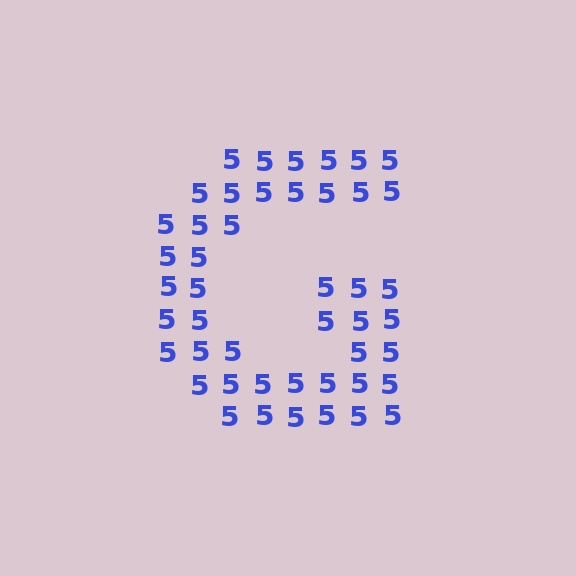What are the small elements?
The small elements are digit 5's.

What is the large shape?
The large shape is the letter G.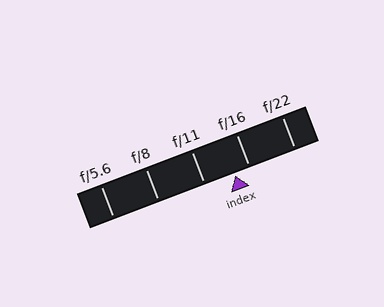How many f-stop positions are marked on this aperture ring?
There are 5 f-stop positions marked.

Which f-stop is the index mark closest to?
The index mark is closest to f/16.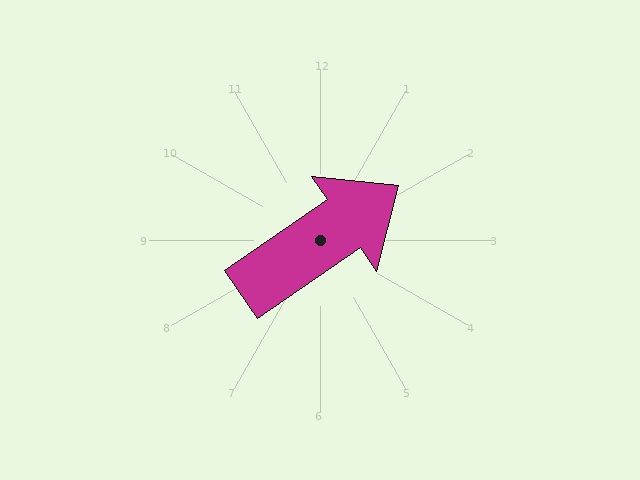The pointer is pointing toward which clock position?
Roughly 2 o'clock.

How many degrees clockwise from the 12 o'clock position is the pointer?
Approximately 55 degrees.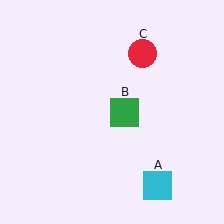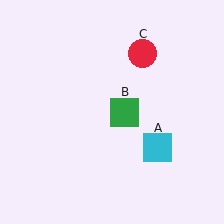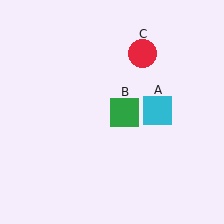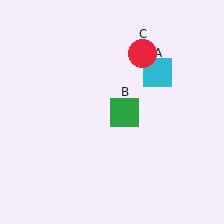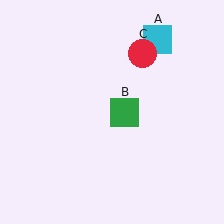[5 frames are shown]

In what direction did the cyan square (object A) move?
The cyan square (object A) moved up.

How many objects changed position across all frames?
1 object changed position: cyan square (object A).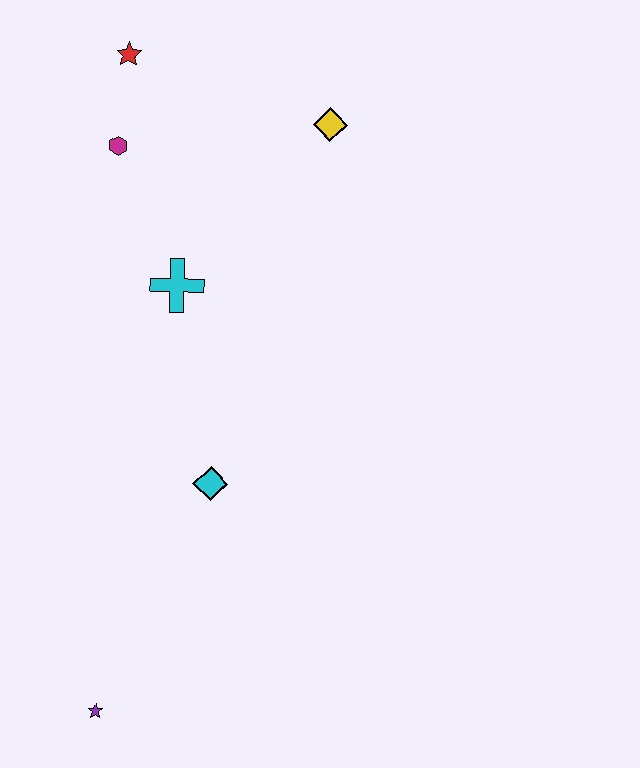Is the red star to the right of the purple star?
Yes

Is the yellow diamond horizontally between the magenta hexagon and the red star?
No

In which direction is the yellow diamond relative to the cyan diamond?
The yellow diamond is above the cyan diamond.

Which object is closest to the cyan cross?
The magenta hexagon is closest to the cyan cross.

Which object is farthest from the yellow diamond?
The purple star is farthest from the yellow diamond.